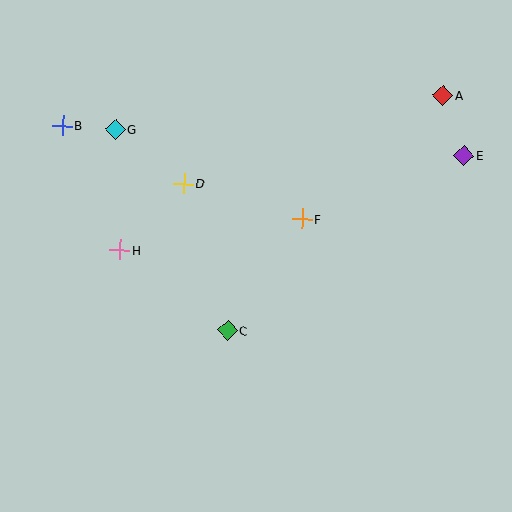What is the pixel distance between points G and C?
The distance between G and C is 231 pixels.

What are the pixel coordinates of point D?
Point D is at (184, 184).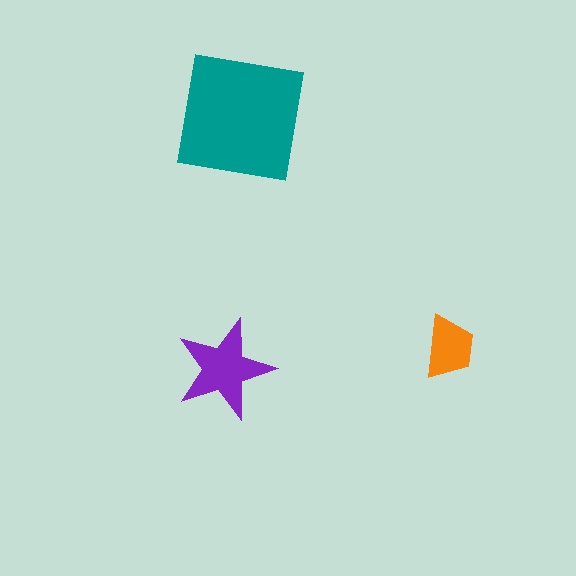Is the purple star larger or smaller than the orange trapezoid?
Larger.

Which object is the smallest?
The orange trapezoid.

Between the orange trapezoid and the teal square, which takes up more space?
The teal square.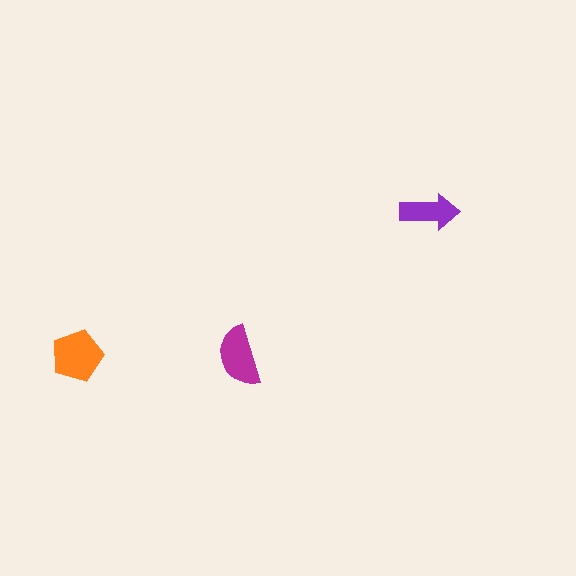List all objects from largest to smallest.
The orange pentagon, the magenta semicircle, the purple arrow.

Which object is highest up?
The purple arrow is topmost.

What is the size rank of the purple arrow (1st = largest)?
3rd.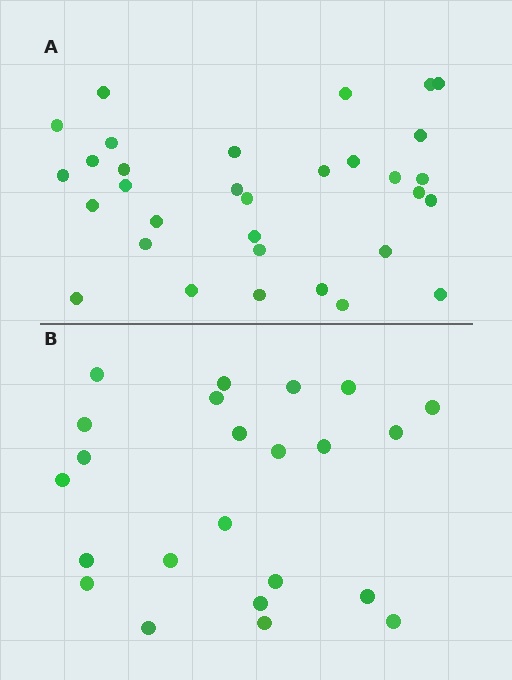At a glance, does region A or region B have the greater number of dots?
Region A (the top region) has more dots.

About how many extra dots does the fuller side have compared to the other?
Region A has roughly 8 or so more dots than region B.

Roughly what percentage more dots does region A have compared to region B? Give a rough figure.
About 40% more.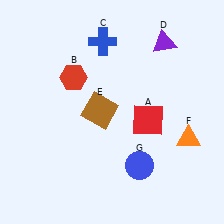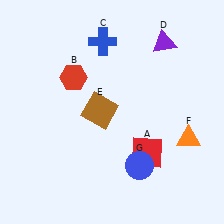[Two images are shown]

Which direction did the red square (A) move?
The red square (A) moved down.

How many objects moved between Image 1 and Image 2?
1 object moved between the two images.